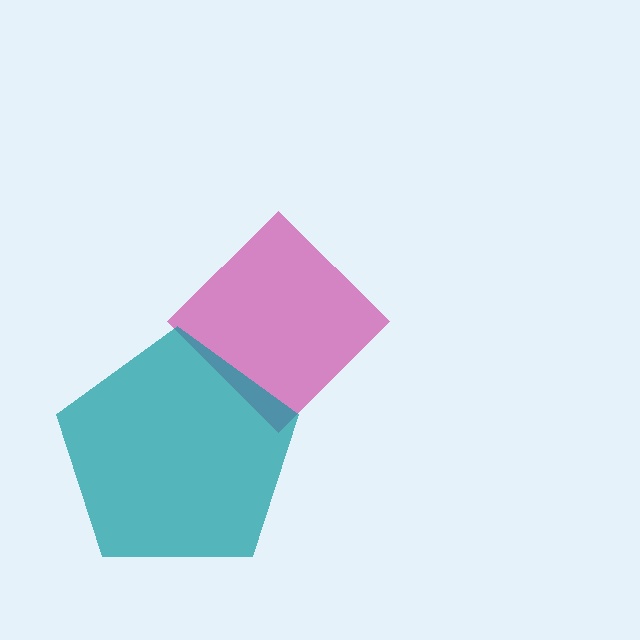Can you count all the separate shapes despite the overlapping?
Yes, there are 2 separate shapes.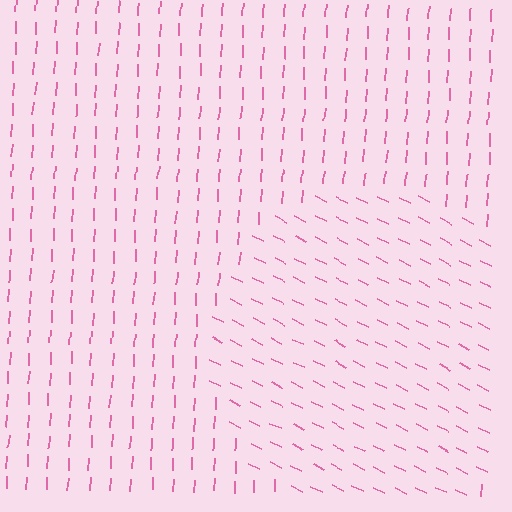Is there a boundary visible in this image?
Yes, there is a texture boundary formed by a change in line orientation.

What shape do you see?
I see a circle.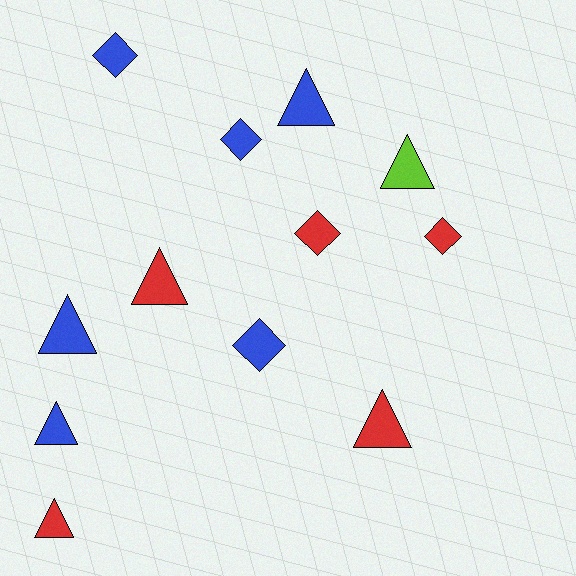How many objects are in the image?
There are 12 objects.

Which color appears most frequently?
Blue, with 6 objects.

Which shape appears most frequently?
Triangle, with 7 objects.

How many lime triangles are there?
There is 1 lime triangle.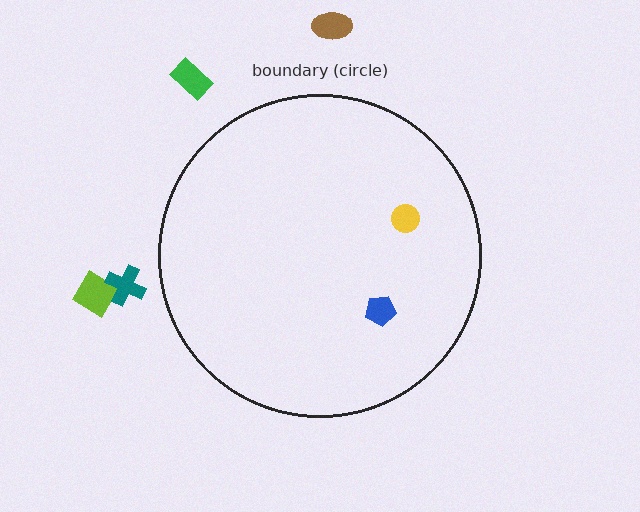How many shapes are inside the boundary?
2 inside, 4 outside.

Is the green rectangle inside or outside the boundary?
Outside.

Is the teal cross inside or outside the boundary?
Outside.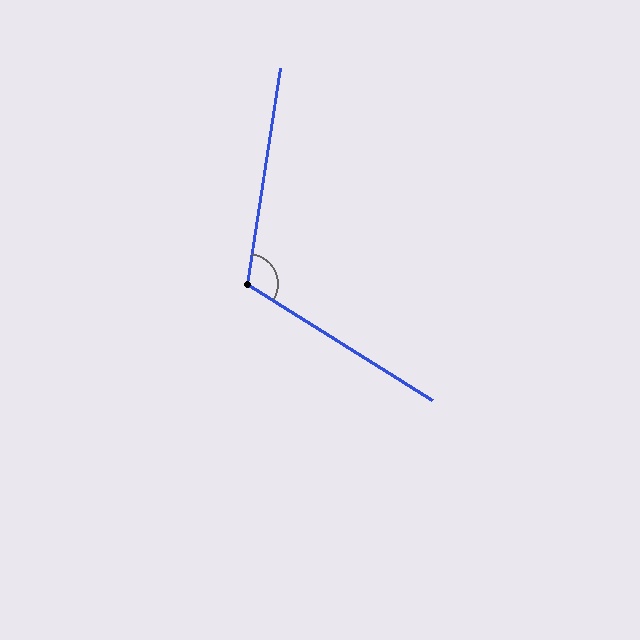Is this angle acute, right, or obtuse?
It is obtuse.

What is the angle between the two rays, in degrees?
Approximately 113 degrees.